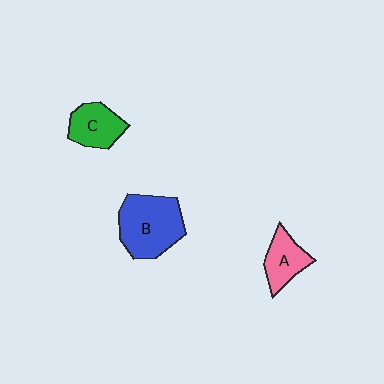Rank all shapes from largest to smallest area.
From largest to smallest: B (blue), C (green), A (pink).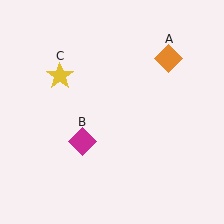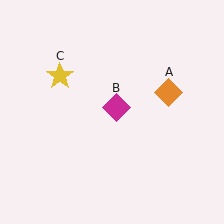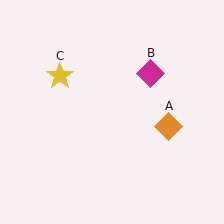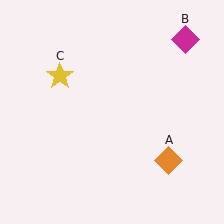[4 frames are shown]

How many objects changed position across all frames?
2 objects changed position: orange diamond (object A), magenta diamond (object B).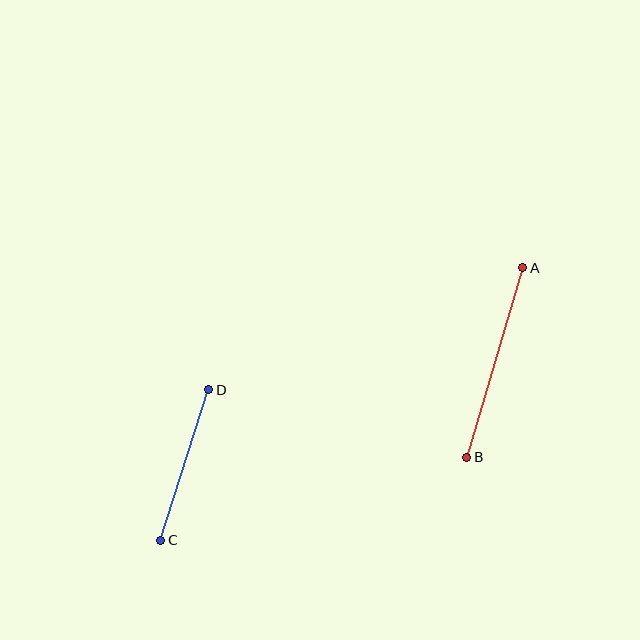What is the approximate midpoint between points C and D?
The midpoint is at approximately (185, 465) pixels.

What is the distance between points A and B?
The distance is approximately 198 pixels.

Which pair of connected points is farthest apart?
Points A and B are farthest apart.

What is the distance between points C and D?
The distance is approximately 158 pixels.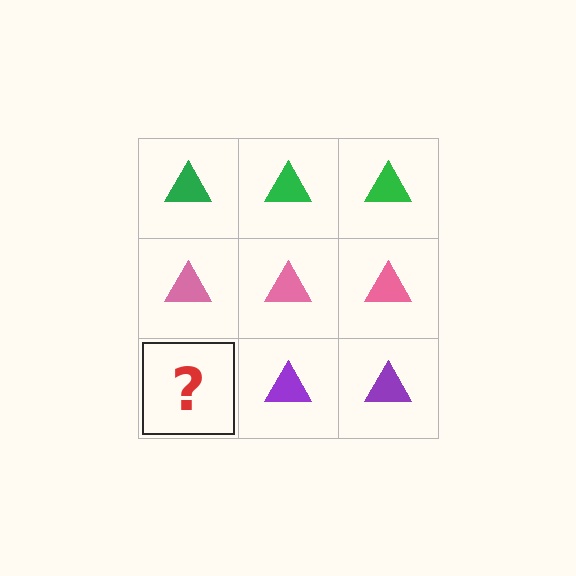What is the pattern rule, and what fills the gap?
The rule is that each row has a consistent color. The gap should be filled with a purple triangle.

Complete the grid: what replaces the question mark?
The question mark should be replaced with a purple triangle.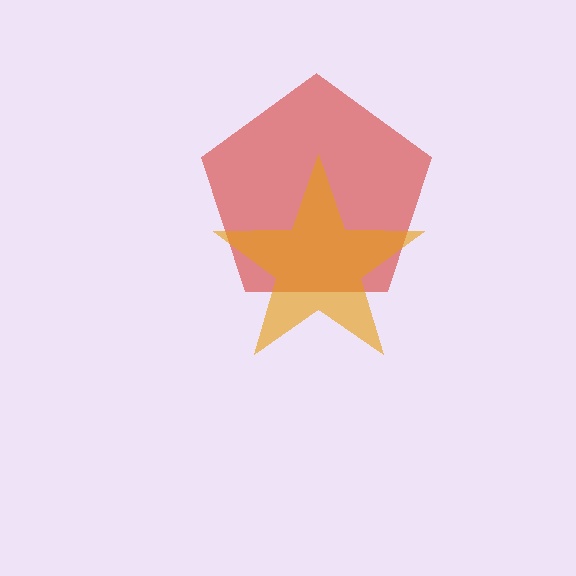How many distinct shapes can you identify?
There are 2 distinct shapes: a red pentagon, an orange star.